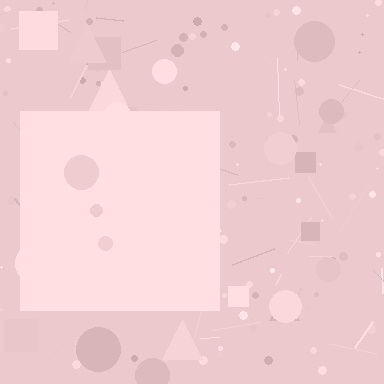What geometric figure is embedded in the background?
A square is embedded in the background.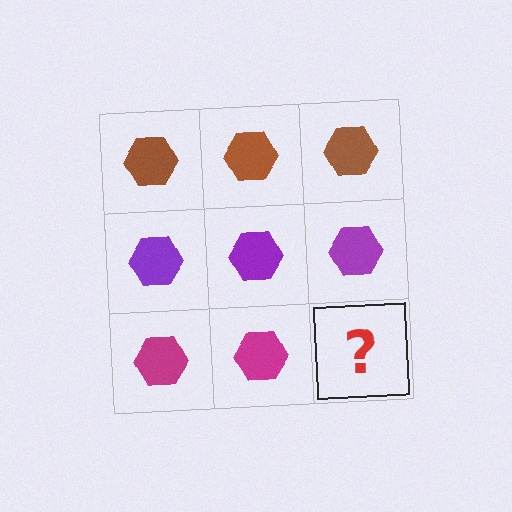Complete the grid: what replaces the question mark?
The question mark should be replaced with a magenta hexagon.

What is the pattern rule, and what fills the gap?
The rule is that each row has a consistent color. The gap should be filled with a magenta hexagon.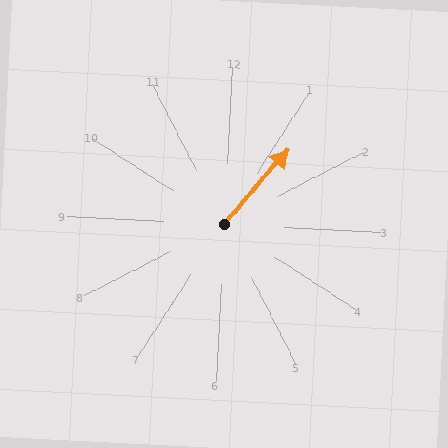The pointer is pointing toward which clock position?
Roughly 1 o'clock.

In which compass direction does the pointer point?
Northeast.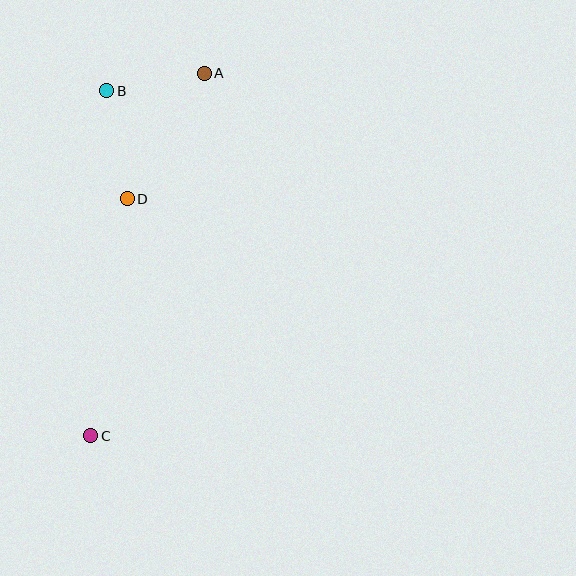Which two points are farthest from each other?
Points A and C are farthest from each other.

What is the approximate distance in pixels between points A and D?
The distance between A and D is approximately 147 pixels.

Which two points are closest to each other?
Points A and B are closest to each other.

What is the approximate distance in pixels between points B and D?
The distance between B and D is approximately 110 pixels.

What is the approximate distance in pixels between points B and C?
The distance between B and C is approximately 345 pixels.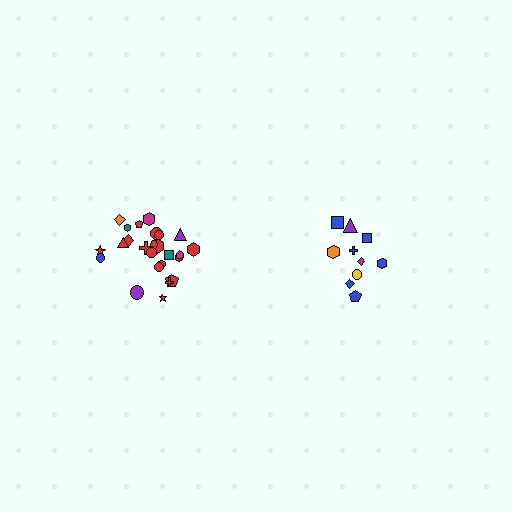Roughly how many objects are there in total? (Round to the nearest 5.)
Roughly 35 objects in total.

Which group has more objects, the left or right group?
The left group.